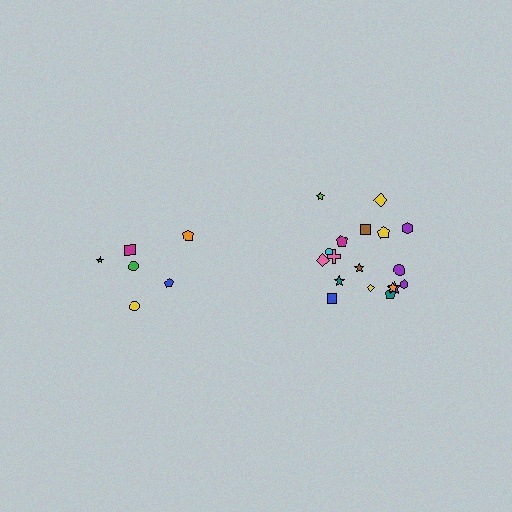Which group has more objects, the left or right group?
The right group.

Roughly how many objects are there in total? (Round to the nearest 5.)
Roughly 25 objects in total.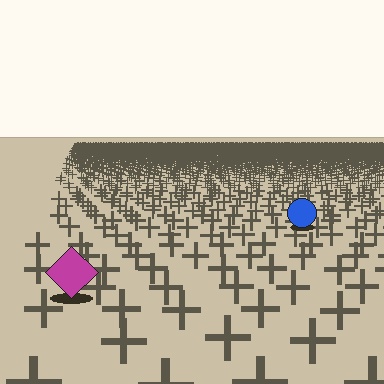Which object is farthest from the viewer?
The blue circle is farthest from the viewer. It appears smaller and the ground texture around it is denser.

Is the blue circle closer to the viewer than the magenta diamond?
No. The magenta diamond is closer — you can tell from the texture gradient: the ground texture is coarser near it.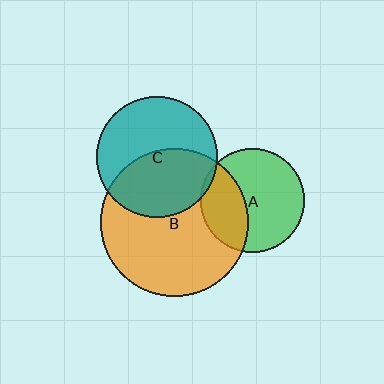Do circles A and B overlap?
Yes.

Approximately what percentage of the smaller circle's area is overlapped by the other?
Approximately 35%.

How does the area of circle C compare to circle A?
Approximately 1.4 times.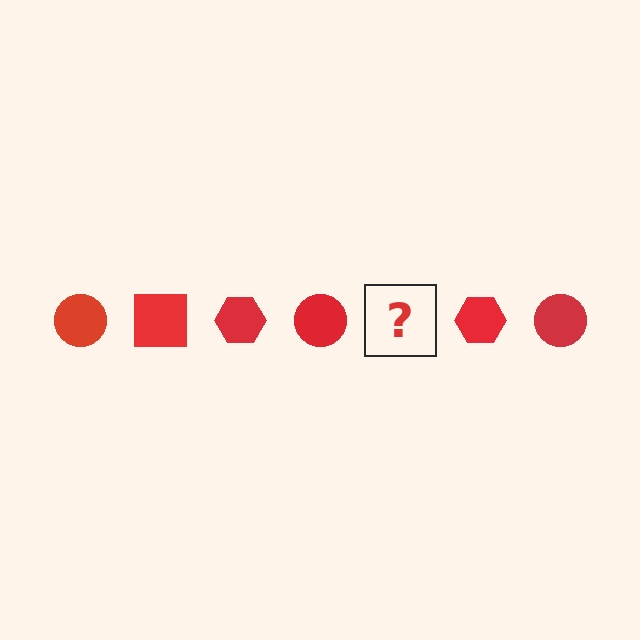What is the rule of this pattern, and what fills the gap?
The rule is that the pattern cycles through circle, square, hexagon shapes in red. The gap should be filled with a red square.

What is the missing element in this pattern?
The missing element is a red square.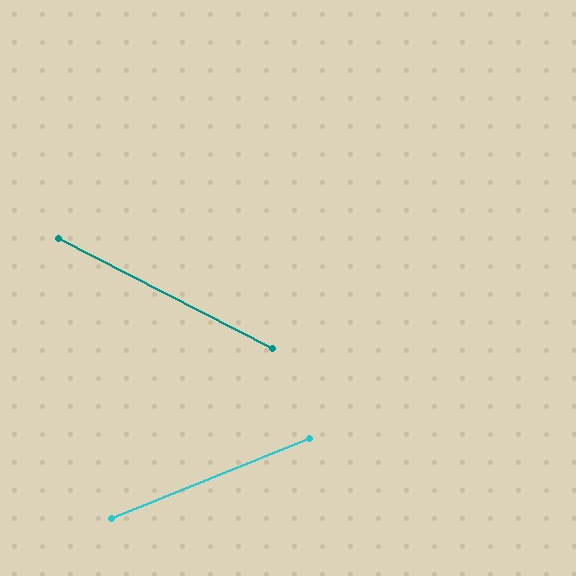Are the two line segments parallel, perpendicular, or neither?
Neither parallel nor perpendicular — they differ by about 49°.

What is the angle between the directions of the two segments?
Approximately 49 degrees.